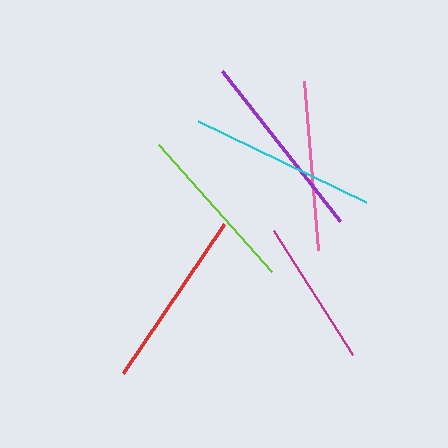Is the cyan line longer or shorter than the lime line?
The cyan line is longer than the lime line.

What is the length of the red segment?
The red segment is approximately 180 pixels long.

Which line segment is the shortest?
The magenta line is the shortest at approximately 147 pixels.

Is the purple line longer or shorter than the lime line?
The purple line is longer than the lime line.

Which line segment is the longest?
The purple line is the longest at approximately 191 pixels.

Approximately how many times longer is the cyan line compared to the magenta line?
The cyan line is approximately 1.3 times the length of the magenta line.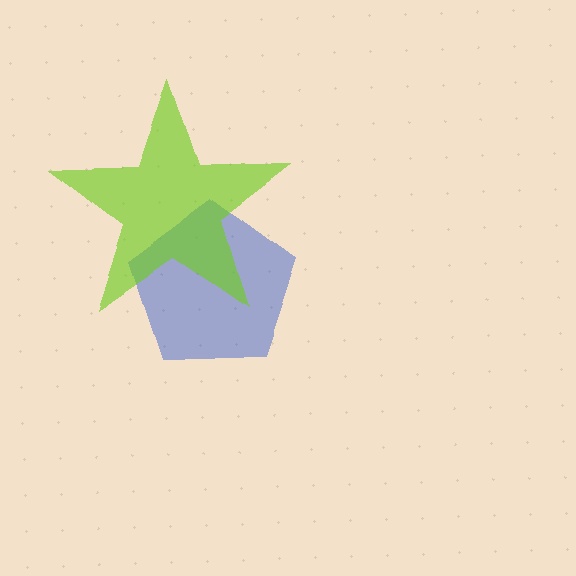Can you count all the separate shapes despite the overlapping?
Yes, there are 2 separate shapes.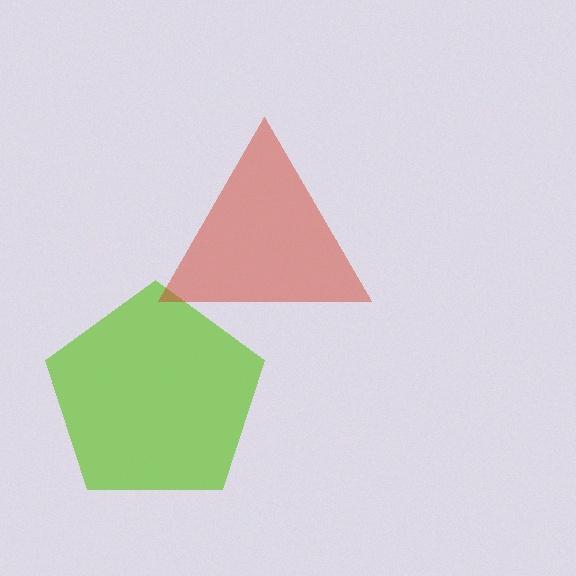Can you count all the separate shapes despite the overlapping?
Yes, there are 2 separate shapes.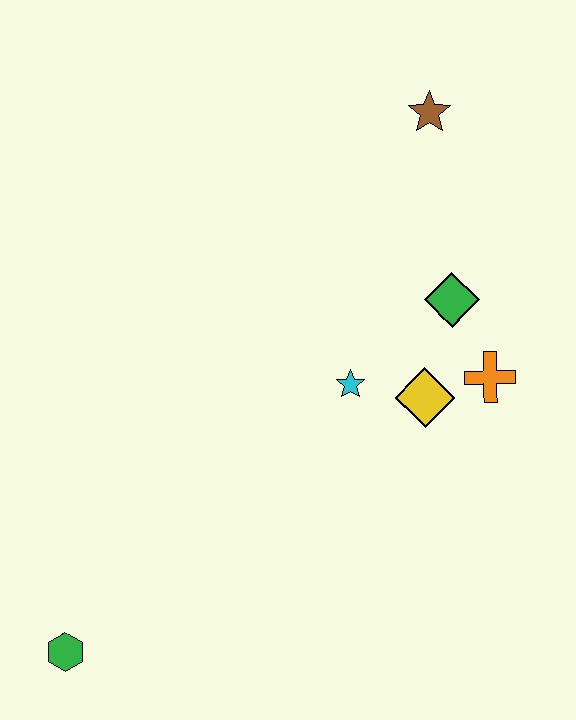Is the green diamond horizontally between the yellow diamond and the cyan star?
No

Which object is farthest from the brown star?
The green hexagon is farthest from the brown star.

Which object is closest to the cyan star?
The yellow diamond is closest to the cyan star.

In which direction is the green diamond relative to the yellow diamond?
The green diamond is above the yellow diamond.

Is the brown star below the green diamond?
No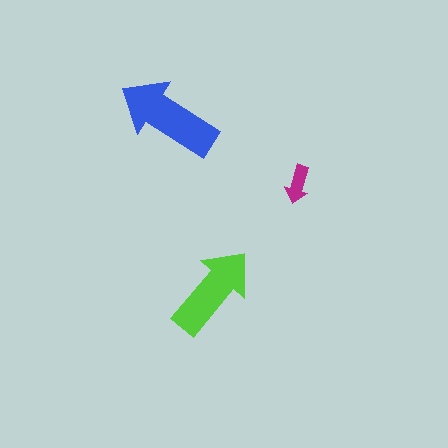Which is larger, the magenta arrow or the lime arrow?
The lime one.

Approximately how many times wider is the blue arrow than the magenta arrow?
About 2.5 times wider.